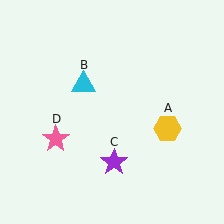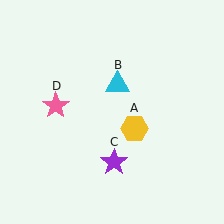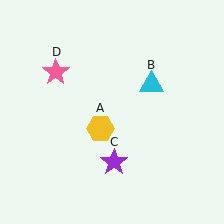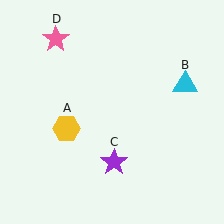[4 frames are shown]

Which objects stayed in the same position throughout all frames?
Purple star (object C) remained stationary.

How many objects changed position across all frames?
3 objects changed position: yellow hexagon (object A), cyan triangle (object B), pink star (object D).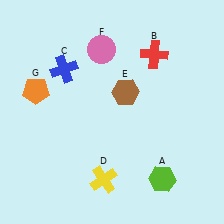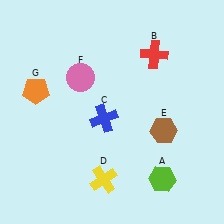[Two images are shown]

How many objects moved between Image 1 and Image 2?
3 objects moved between the two images.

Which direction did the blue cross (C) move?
The blue cross (C) moved down.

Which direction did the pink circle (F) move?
The pink circle (F) moved down.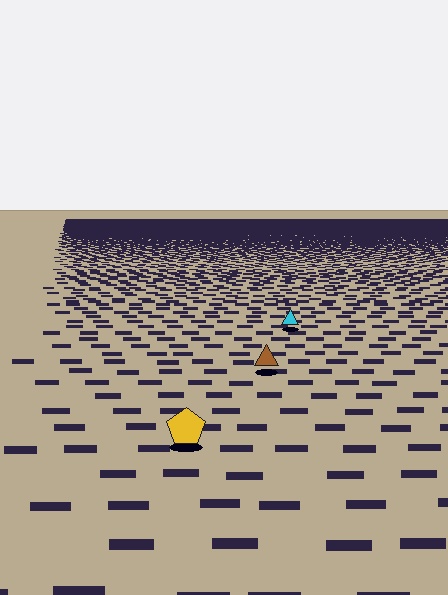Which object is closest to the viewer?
The yellow pentagon is closest. The texture marks near it are larger and more spread out.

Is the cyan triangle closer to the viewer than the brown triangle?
No. The brown triangle is closer — you can tell from the texture gradient: the ground texture is coarser near it.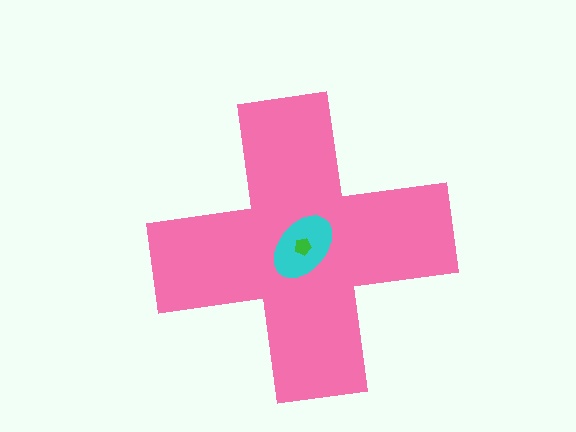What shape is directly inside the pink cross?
The cyan ellipse.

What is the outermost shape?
The pink cross.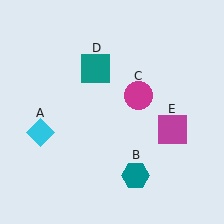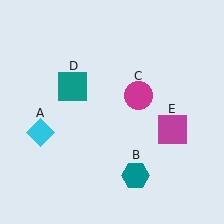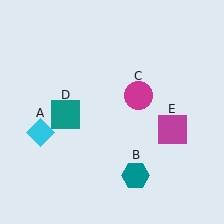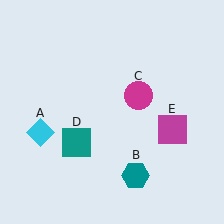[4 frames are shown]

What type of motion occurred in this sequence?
The teal square (object D) rotated counterclockwise around the center of the scene.